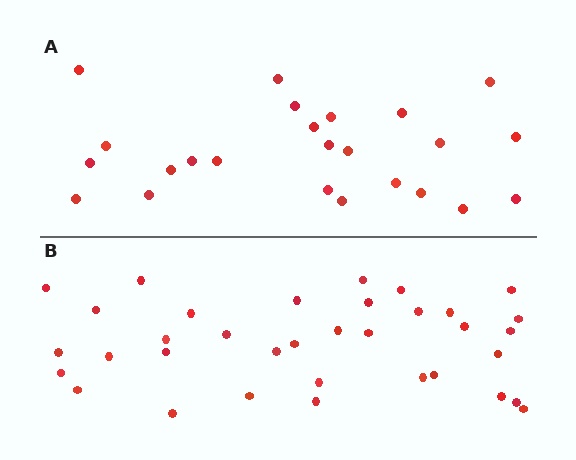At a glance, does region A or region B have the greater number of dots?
Region B (the bottom region) has more dots.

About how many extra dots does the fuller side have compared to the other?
Region B has roughly 12 or so more dots than region A.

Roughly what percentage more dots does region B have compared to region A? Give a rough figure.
About 45% more.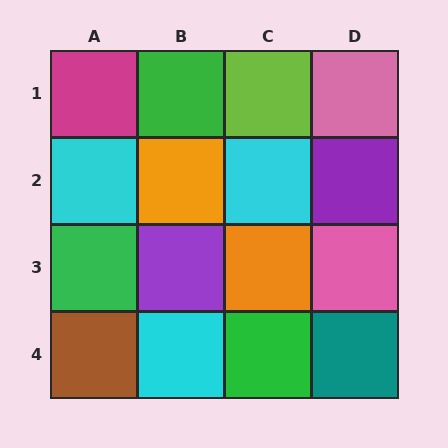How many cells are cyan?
3 cells are cyan.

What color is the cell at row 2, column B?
Orange.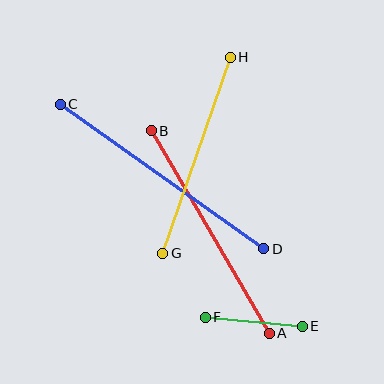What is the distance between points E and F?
The distance is approximately 97 pixels.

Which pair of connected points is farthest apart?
Points C and D are farthest apart.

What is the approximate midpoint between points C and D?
The midpoint is at approximately (162, 176) pixels.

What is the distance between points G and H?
The distance is approximately 208 pixels.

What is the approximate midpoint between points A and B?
The midpoint is at approximately (210, 232) pixels.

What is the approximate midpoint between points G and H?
The midpoint is at approximately (196, 155) pixels.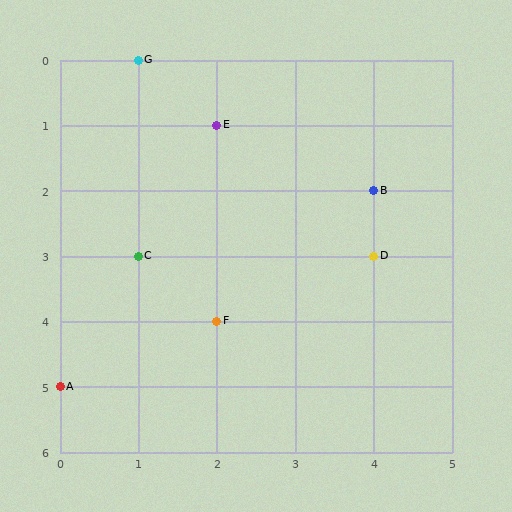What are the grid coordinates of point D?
Point D is at grid coordinates (4, 3).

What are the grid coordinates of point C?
Point C is at grid coordinates (1, 3).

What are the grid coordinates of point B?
Point B is at grid coordinates (4, 2).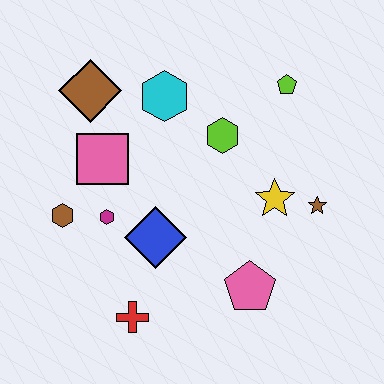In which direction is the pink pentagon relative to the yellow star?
The pink pentagon is below the yellow star.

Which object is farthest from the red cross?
The lime pentagon is farthest from the red cross.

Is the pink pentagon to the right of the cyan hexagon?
Yes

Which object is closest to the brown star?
The yellow star is closest to the brown star.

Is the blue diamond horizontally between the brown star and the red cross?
Yes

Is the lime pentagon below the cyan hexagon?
No